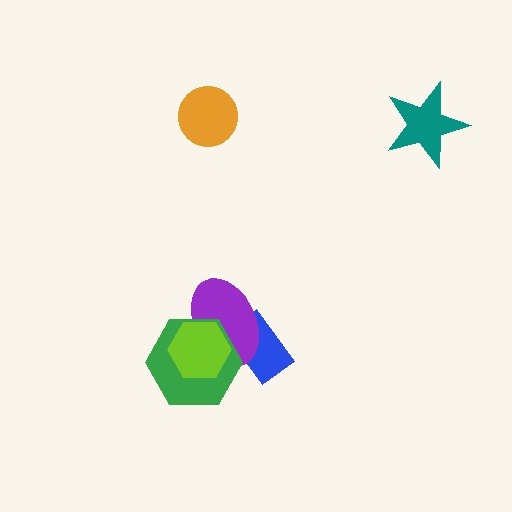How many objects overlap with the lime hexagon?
2 objects overlap with the lime hexagon.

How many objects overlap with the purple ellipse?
3 objects overlap with the purple ellipse.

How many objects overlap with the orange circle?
0 objects overlap with the orange circle.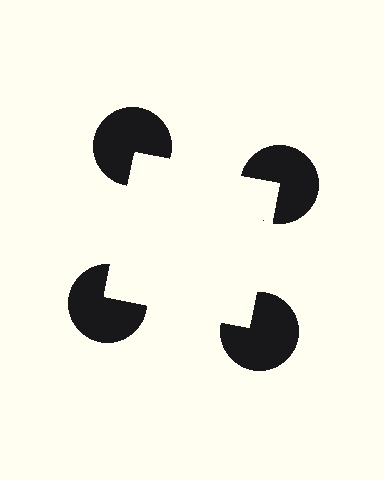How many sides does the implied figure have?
4 sides.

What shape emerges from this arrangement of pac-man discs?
An illusory square — its edges are inferred from the aligned wedge cuts in the pac-man discs, not physically drawn.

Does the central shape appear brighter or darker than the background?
It typically appears slightly brighter than the background, even though no actual brightness change is drawn.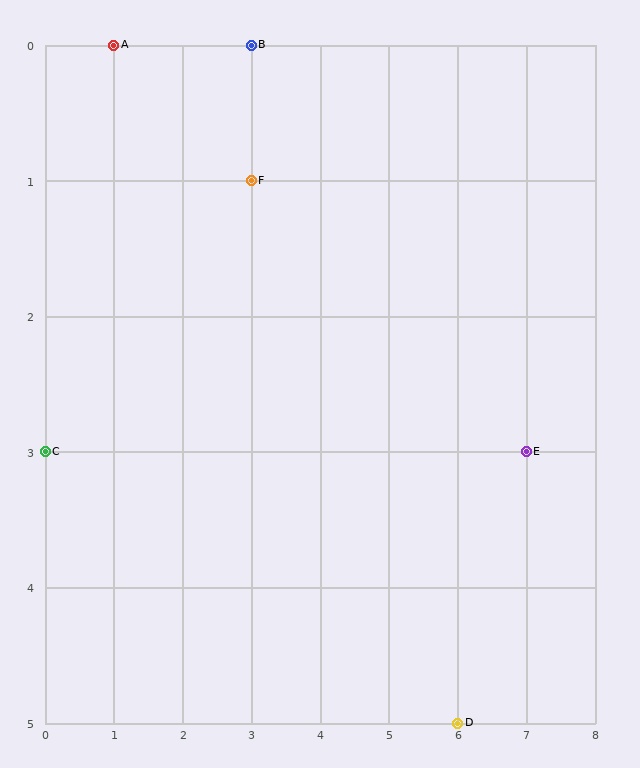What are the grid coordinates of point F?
Point F is at grid coordinates (3, 1).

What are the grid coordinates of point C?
Point C is at grid coordinates (0, 3).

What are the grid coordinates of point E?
Point E is at grid coordinates (7, 3).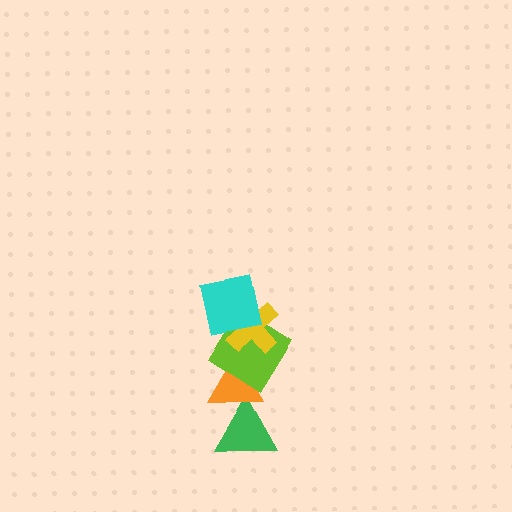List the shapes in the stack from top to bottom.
From top to bottom: the cyan square, the yellow cross, the lime diamond, the orange triangle, the green triangle.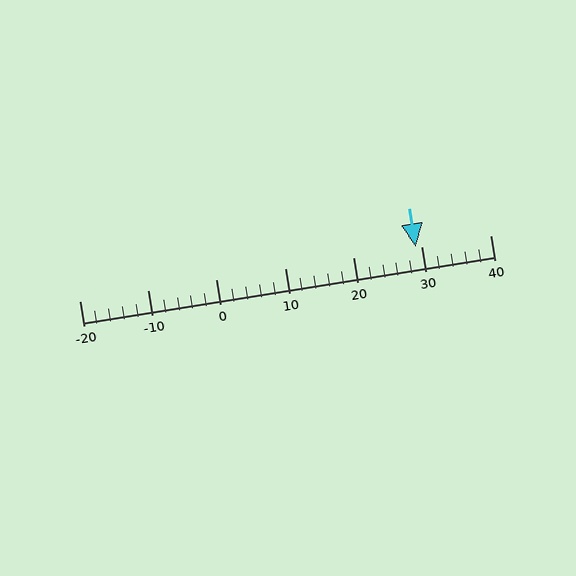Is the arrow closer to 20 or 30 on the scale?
The arrow is closer to 30.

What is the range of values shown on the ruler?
The ruler shows values from -20 to 40.